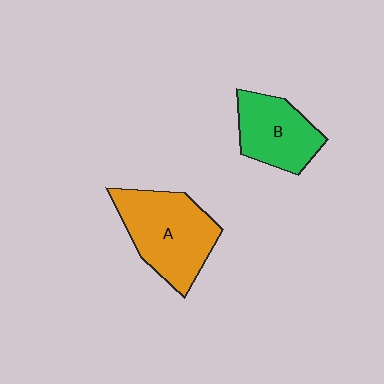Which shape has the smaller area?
Shape B (green).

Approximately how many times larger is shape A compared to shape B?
Approximately 1.4 times.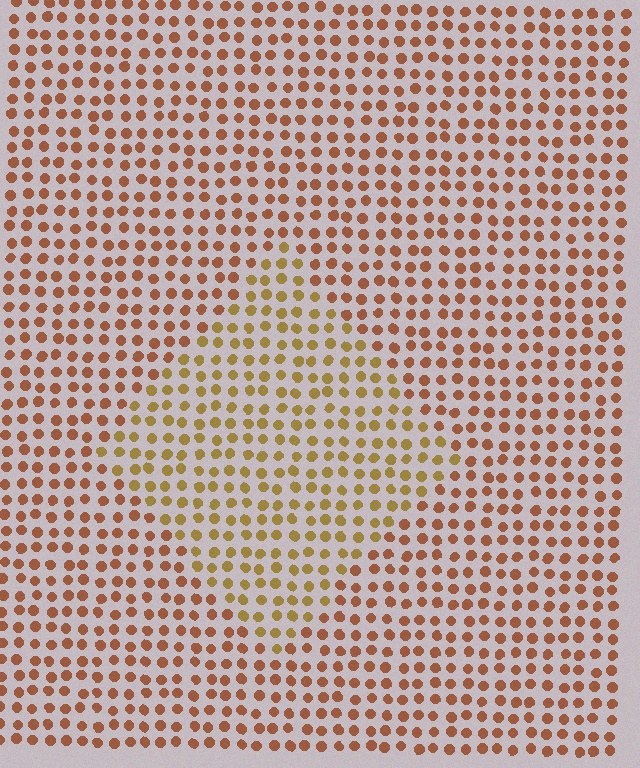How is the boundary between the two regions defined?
The boundary is defined purely by a slight shift in hue (about 28 degrees). Spacing, size, and orientation are identical on both sides.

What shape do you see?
I see a diamond.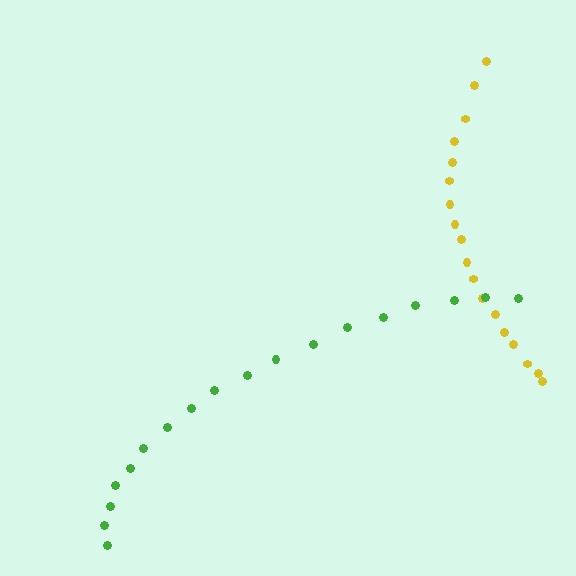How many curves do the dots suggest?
There are 2 distinct paths.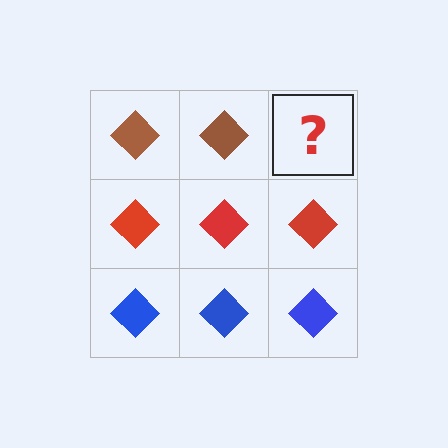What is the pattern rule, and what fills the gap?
The rule is that each row has a consistent color. The gap should be filled with a brown diamond.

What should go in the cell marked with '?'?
The missing cell should contain a brown diamond.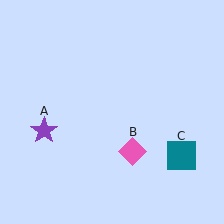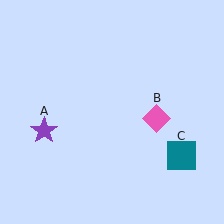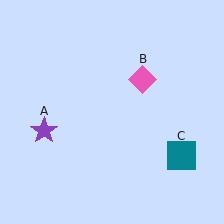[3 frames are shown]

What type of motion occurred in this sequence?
The pink diamond (object B) rotated counterclockwise around the center of the scene.